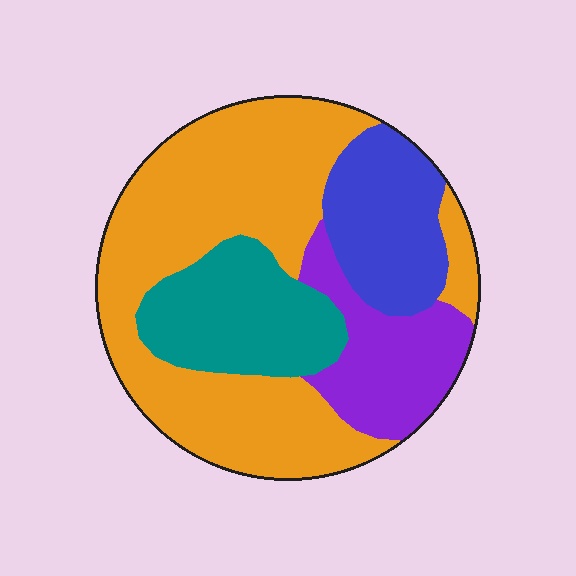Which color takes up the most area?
Orange, at roughly 50%.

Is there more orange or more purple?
Orange.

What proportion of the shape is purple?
Purple covers around 15% of the shape.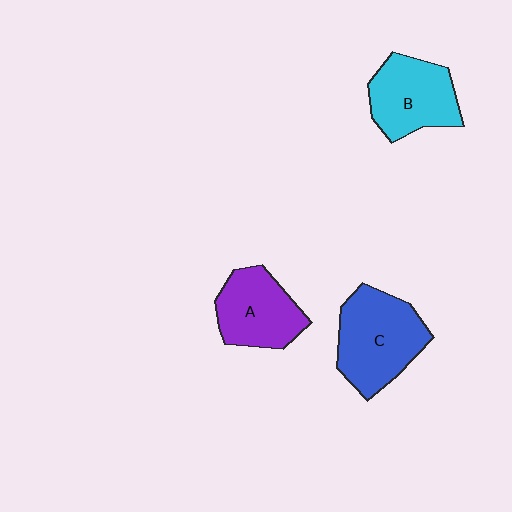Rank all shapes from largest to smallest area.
From largest to smallest: C (blue), B (cyan), A (purple).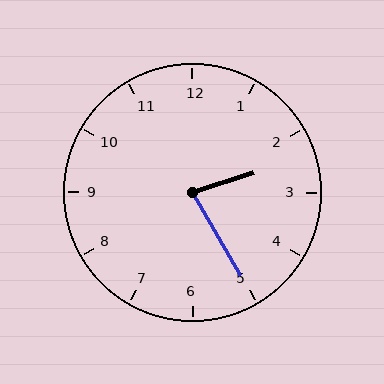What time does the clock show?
2:25.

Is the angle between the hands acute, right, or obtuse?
It is acute.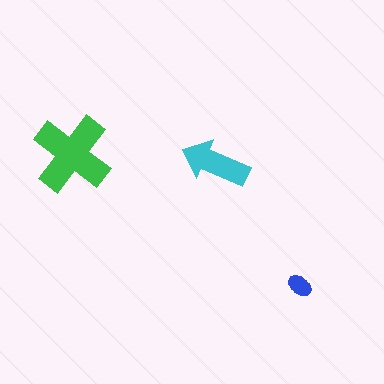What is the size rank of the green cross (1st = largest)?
1st.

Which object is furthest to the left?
The green cross is leftmost.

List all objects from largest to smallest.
The green cross, the cyan arrow, the blue ellipse.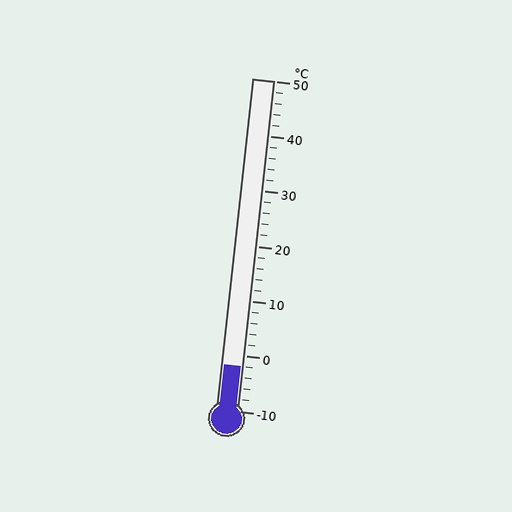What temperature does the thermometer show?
The thermometer shows approximately -2°C.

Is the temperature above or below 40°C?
The temperature is below 40°C.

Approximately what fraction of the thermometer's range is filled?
The thermometer is filled to approximately 15% of its range.